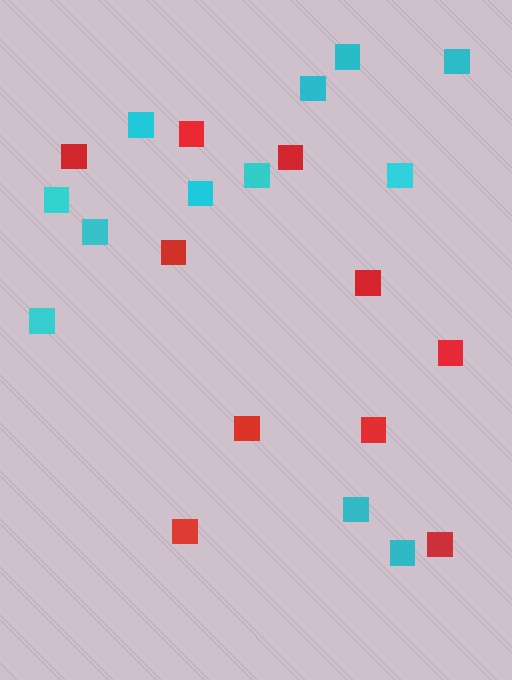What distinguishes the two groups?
There are 2 groups: one group of red squares (10) and one group of cyan squares (12).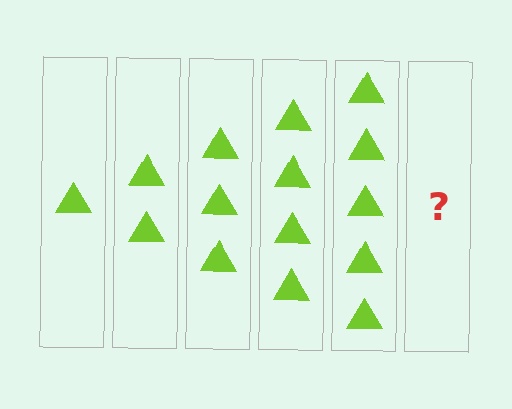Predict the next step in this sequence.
The next step is 6 triangles.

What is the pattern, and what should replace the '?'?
The pattern is that each step adds one more triangle. The '?' should be 6 triangles.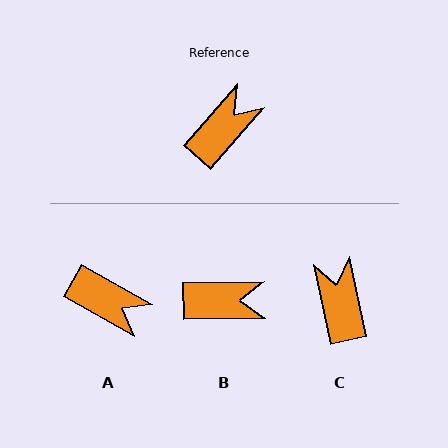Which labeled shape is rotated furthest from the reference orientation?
A, about 78 degrees away.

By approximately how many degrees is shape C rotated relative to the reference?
Approximately 54 degrees counter-clockwise.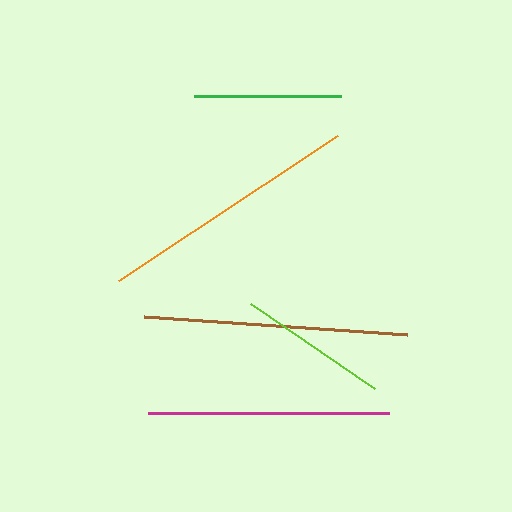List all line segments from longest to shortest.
From longest to shortest: brown, orange, magenta, lime, green.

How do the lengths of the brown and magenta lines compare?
The brown and magenta lines are approximately the same length.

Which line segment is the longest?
The brown line is the longest at approximately 264 pixels.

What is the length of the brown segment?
The brown segment is approximately 264 pixels long.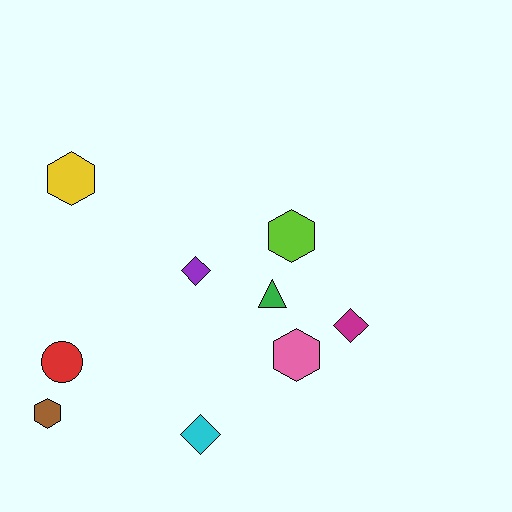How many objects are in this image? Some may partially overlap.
There are 9 objects.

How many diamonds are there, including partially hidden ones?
There are 3 diamonds.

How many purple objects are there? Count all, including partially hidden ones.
There is 1 purple object.